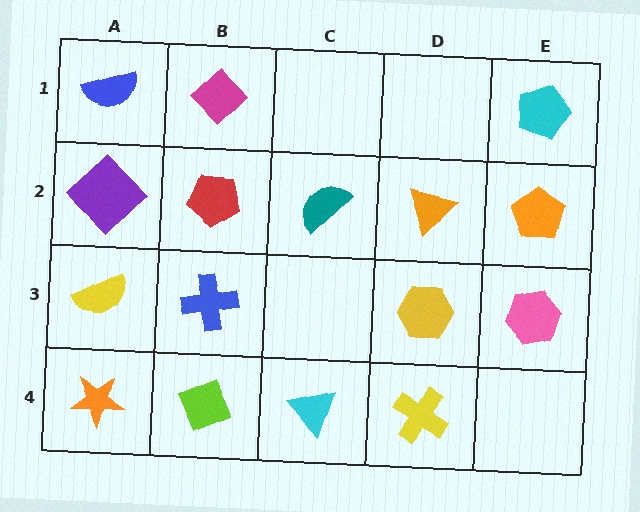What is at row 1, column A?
A blue semicircle.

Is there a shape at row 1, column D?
No, that cell is empty.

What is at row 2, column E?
An orange pentagon.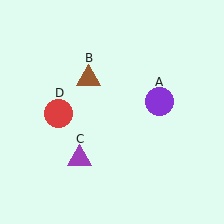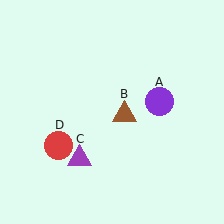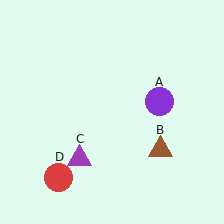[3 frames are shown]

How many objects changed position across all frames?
2 objects changed position: brown triangle (object B), red circle (object D).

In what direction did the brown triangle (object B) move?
The brown triangle (object B) moved down and to the right.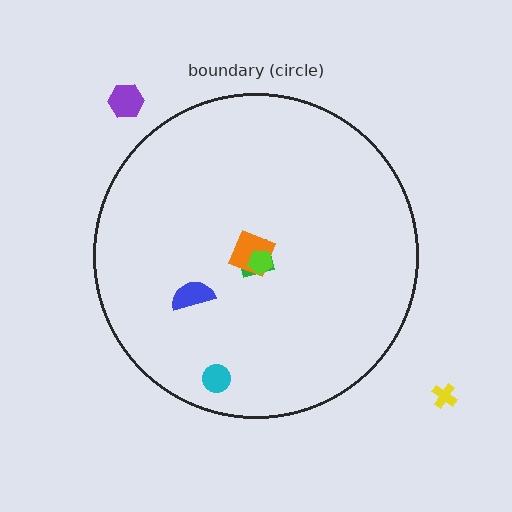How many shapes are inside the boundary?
5 inside, 2 outside.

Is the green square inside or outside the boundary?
Inside.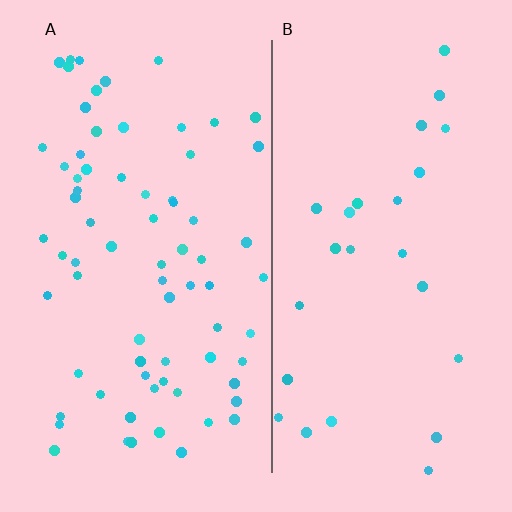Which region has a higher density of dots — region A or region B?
A (the left).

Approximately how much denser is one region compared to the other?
Approximately 2.8× — region A over region B.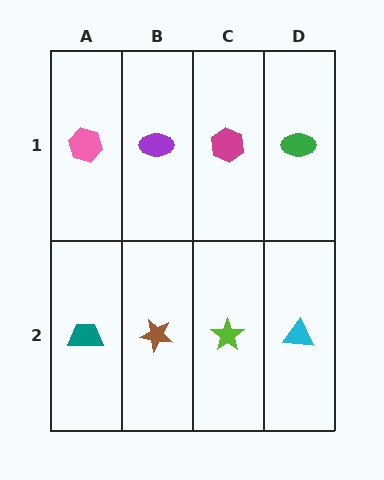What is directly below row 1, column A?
A teal trapezoid.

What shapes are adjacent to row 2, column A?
A pink hexagon (row 1, column A), a brown star (row 2, column B).